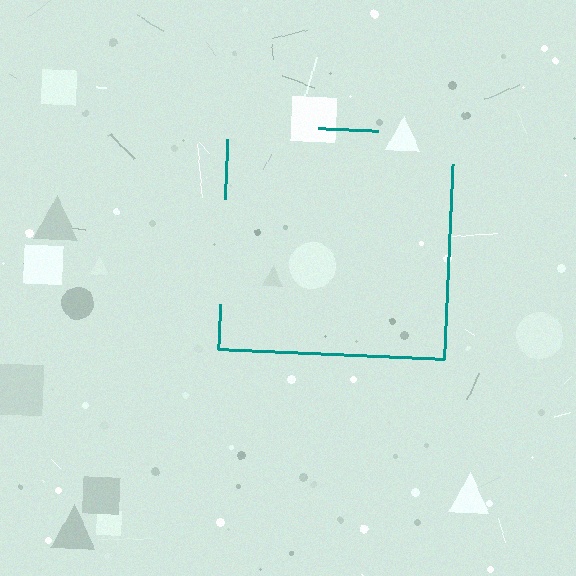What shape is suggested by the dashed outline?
The dashed outline suggests a square.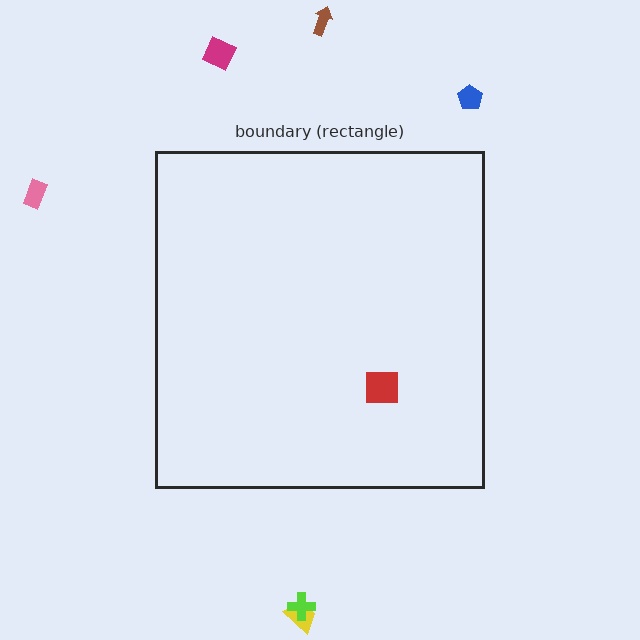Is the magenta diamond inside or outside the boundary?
Outside.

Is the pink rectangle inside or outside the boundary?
Outside.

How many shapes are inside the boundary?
1 inside, 6 outside.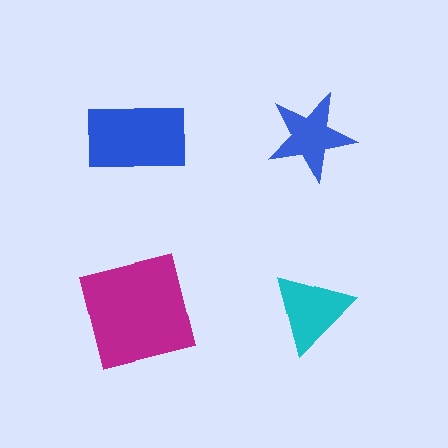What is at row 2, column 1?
A magenta square.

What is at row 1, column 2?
A blue star.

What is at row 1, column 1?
A blue rectangle.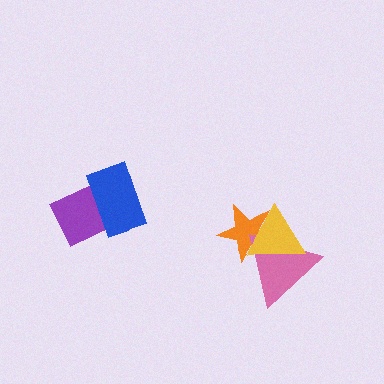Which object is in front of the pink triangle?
The yellow triangle is in front of the pink triangle.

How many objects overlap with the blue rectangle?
1 object overlaps with the blue rectangle.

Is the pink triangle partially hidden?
Yes, it is partially covered by another shape.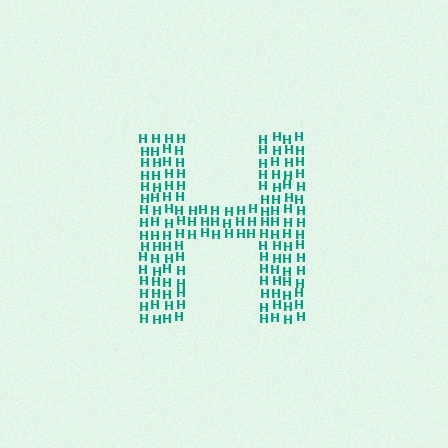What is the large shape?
The large shape is the letter H.